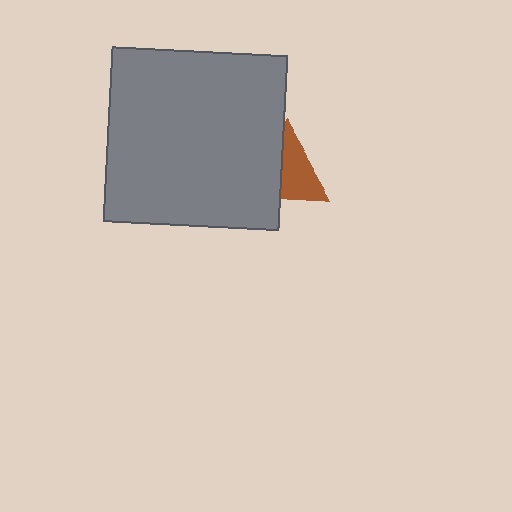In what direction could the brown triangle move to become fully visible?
The brown triangle could move right. That would shift it out from behind the gray square entirely.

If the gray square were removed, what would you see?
You would see the complete brown triangle.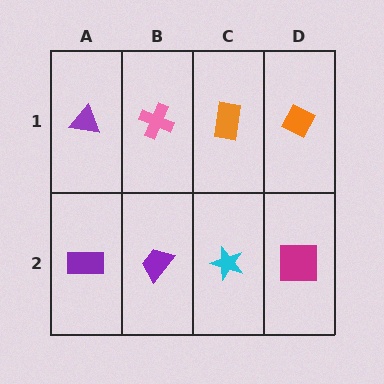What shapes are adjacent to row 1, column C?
A cyan star (row 2, column C), a pink cross (row 1, column B), an orange diamond (row 1, column D).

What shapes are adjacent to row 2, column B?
A pink cross (row 1, column B), a purple rectangle (row 2, column A), a cyan star (row 2, column C).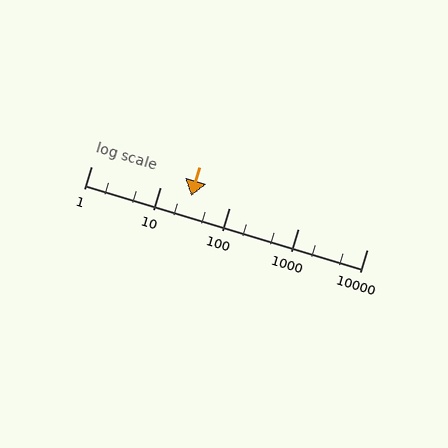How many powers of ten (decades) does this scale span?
The scale spans 4 decades, from 1 to 10000.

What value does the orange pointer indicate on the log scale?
The pointer indicates approximately 28.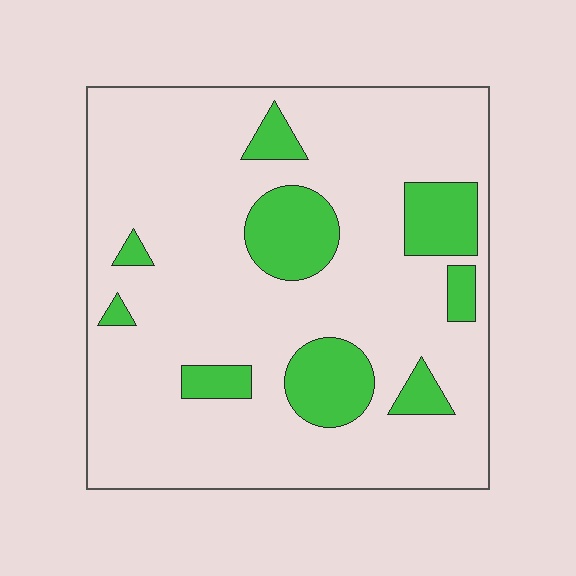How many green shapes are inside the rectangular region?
9.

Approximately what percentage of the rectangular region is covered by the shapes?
Approximately 20%.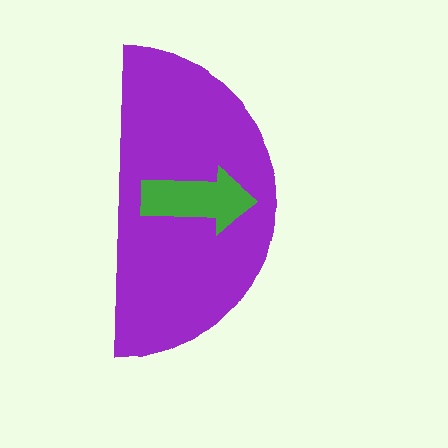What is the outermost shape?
The purple semicircle.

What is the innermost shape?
The green arrow.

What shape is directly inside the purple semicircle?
The green arrow.